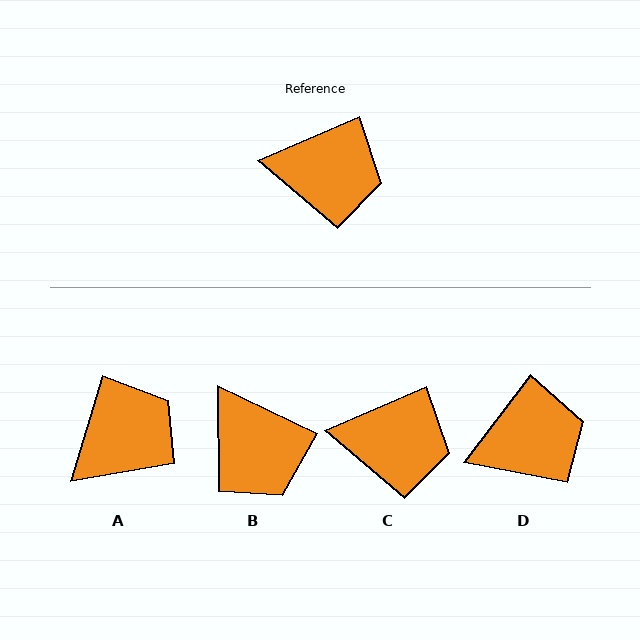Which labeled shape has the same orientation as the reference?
C.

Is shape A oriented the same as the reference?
No, it is off by about 50 degrees.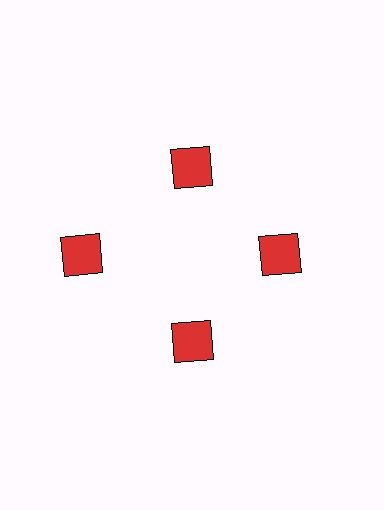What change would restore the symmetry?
The symmetry would be restored by moving it inward, back onto the ring so that all 4 squares sit at equal angles and equal distance from the center.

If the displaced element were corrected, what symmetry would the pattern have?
It would have 4-fold rotational symmetry — the pattern would map onto itself every 90 degrees.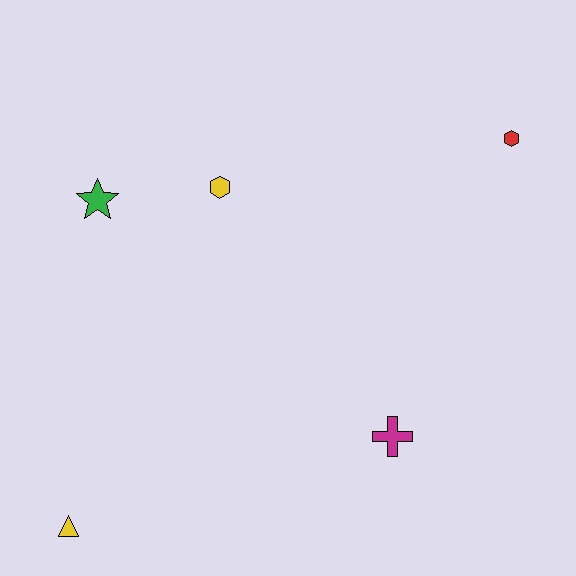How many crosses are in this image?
There is 1 cross.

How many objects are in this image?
There are 5 objects.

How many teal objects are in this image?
There are no teal objects.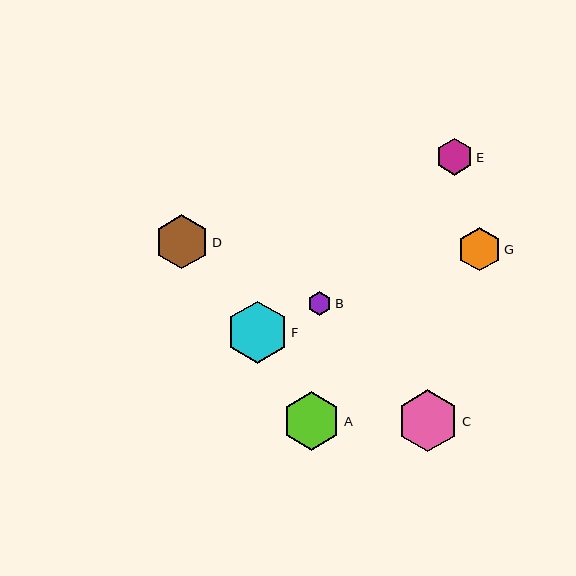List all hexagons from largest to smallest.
From largest to smallest: F, C, A, D, G, E, B.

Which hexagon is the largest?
Hexagon F is the largest with a size of approximately 62 pixels.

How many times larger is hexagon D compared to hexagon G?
Hexagon D is approximately 1.2 times the size of hexagon G.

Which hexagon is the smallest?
Hexagon B is the smallest with a size of approximately 24 pixels.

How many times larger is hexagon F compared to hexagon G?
Hexagon F is approximately 1.4 times the size of hexagon G.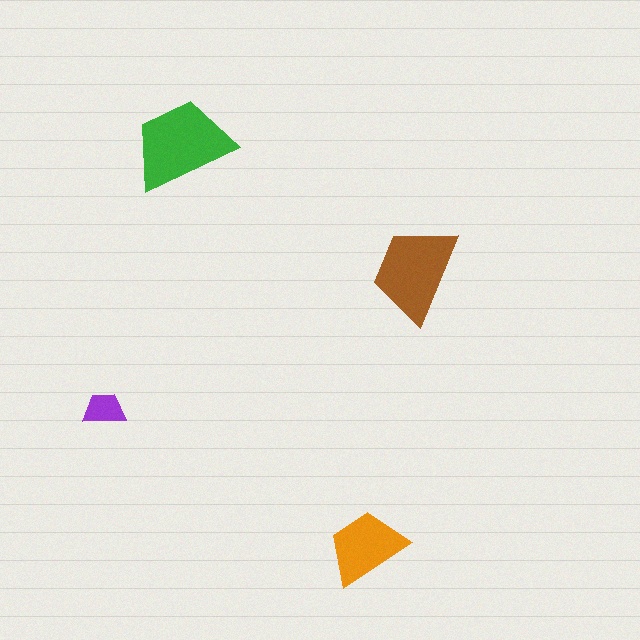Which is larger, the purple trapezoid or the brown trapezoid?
The brown one.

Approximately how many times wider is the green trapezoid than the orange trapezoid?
About 1.5 times wider.